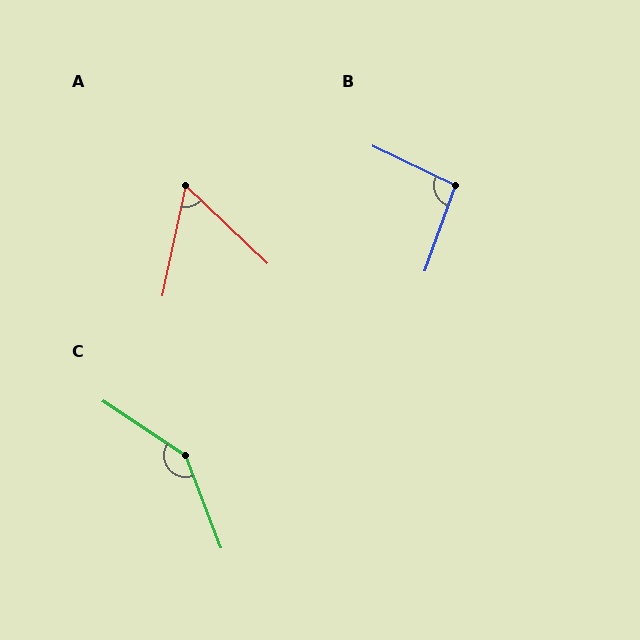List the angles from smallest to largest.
A (59°), B (96°), C (144°).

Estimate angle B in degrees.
Approximately 96 degrees.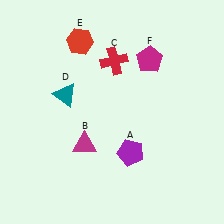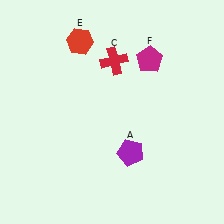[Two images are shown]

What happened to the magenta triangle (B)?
The magenta triangle (B) was removed in Image 2. It was in the bottom-left area of Image 1.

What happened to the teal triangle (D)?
The teal triangle (D) was removed in Image 2. It was in the top-left area of Image 1.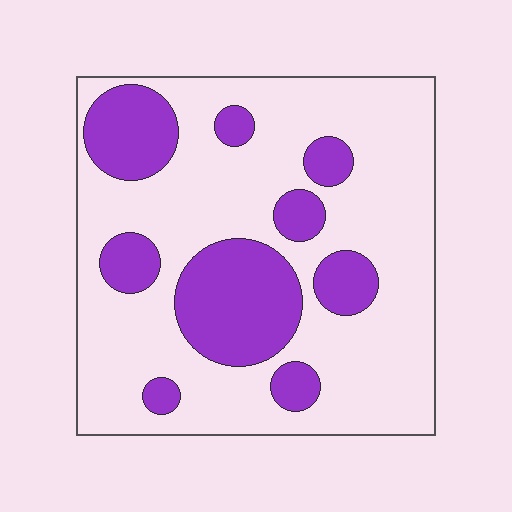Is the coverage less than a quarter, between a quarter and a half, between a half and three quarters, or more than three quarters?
Between a quarter and a half.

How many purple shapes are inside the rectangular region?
9.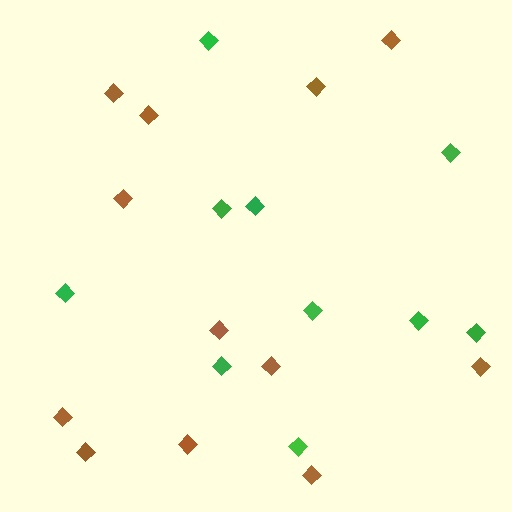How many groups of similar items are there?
There are 2 groups: one group of green diamonds (10) and one group of brown diamonds (12).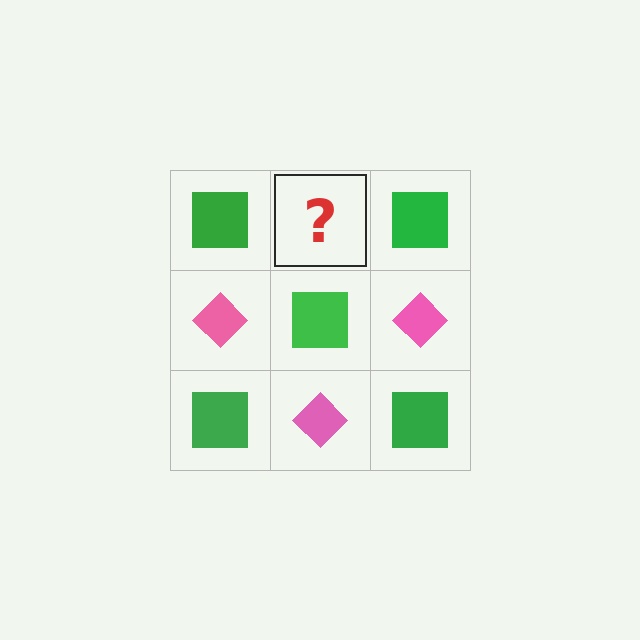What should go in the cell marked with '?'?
The missing cell should contain a pink diamond.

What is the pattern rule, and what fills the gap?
The rule is that it alternates green square and pink diamond in a checkerboard pattern. The gap should be filled with a pink diamond.